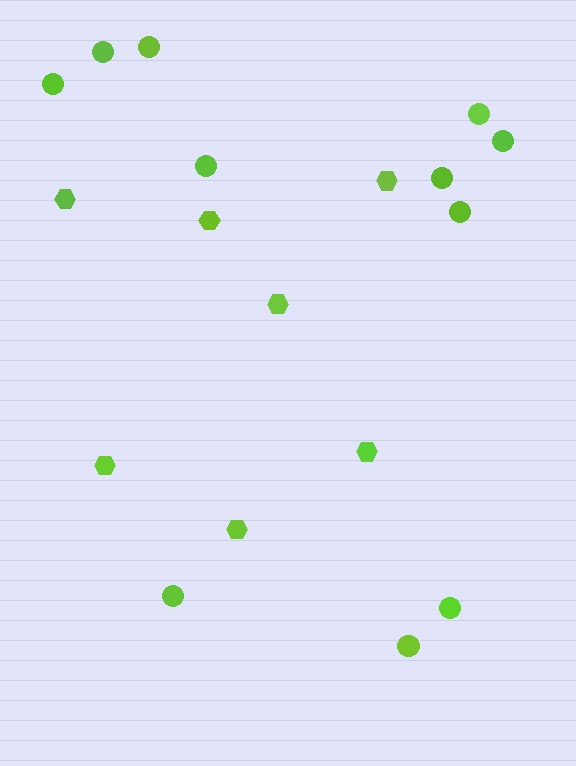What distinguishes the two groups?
There are 2 groups: one group of circles (11) and one group of hexagons (7).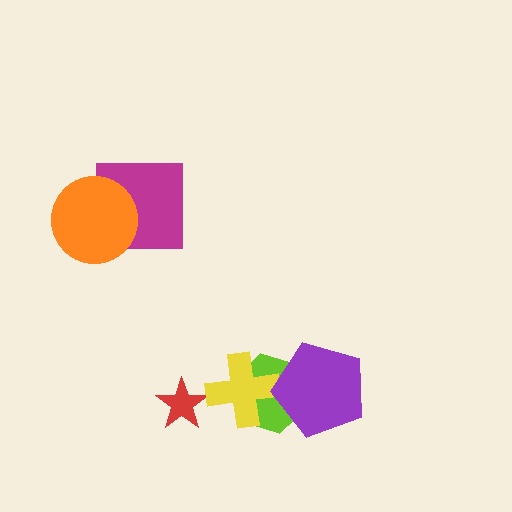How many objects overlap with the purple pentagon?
2 objects overlap with the purple pentagon.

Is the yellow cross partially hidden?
Yes, it is partially covered by another shape.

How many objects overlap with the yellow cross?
2 objects overlap with the yellow cross.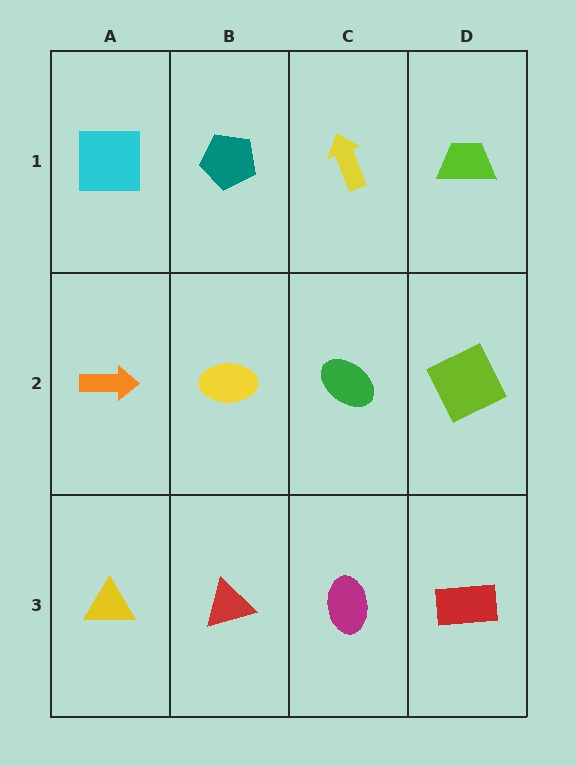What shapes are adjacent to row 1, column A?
An orange arrow (row 2, column A), a teal pentagon (row 1, column B).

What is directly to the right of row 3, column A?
A red triangle.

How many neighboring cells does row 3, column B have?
3.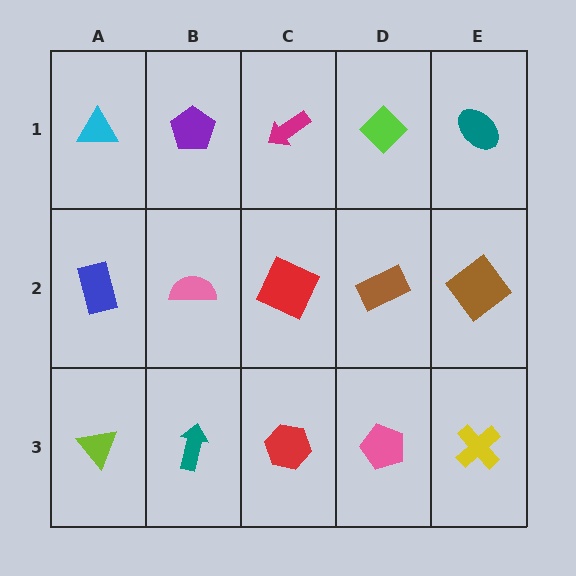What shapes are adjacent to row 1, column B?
A pink semicircle (row 2, column B), a cyan triangle (row 1, column A), a magenta arrow (row 1, column C).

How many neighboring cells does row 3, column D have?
3.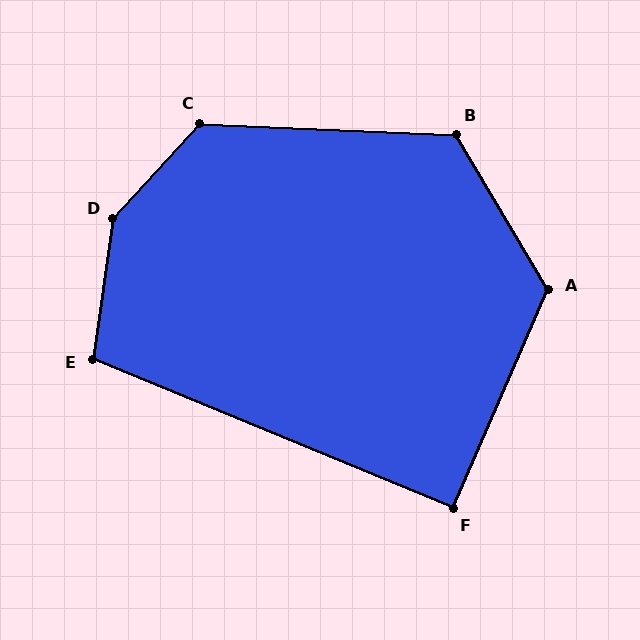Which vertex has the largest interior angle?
D, at approximately 146 degrees.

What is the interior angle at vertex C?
Approximately 130 degrees (obtuse).